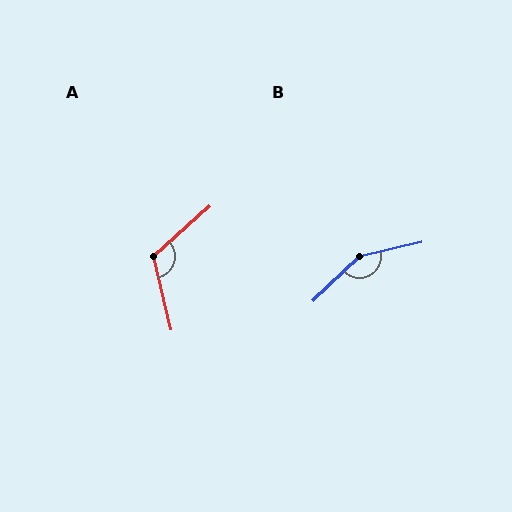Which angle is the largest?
B, at approximately 149 degrees.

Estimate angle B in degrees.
Approximately 149 degrees.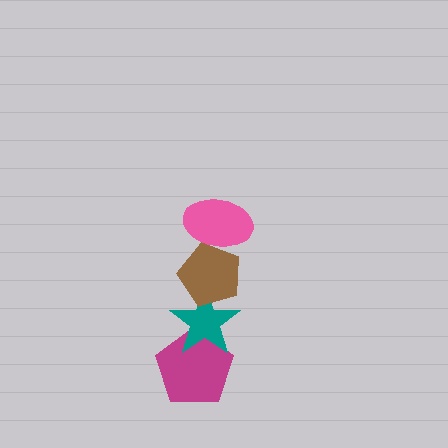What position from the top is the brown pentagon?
The brown pentagon is 2nd from the top.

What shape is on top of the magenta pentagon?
The teal star is on top of the magenta pentagon.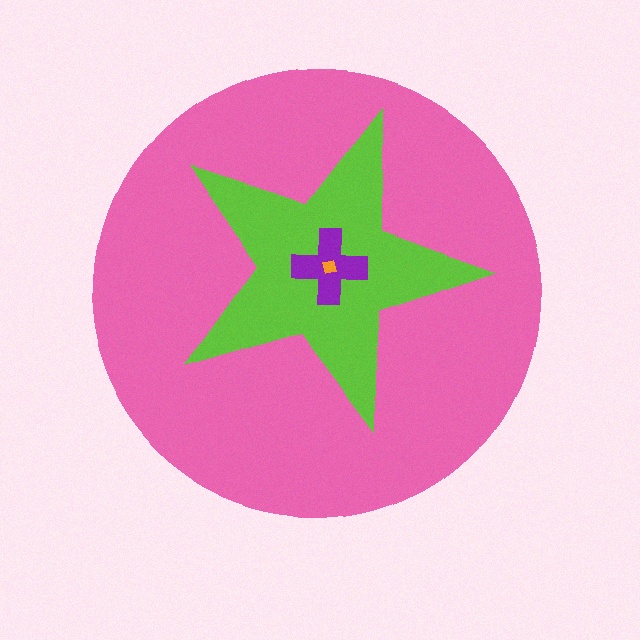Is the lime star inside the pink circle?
Yes.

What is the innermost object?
The orange square.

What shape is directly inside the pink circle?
The lime star.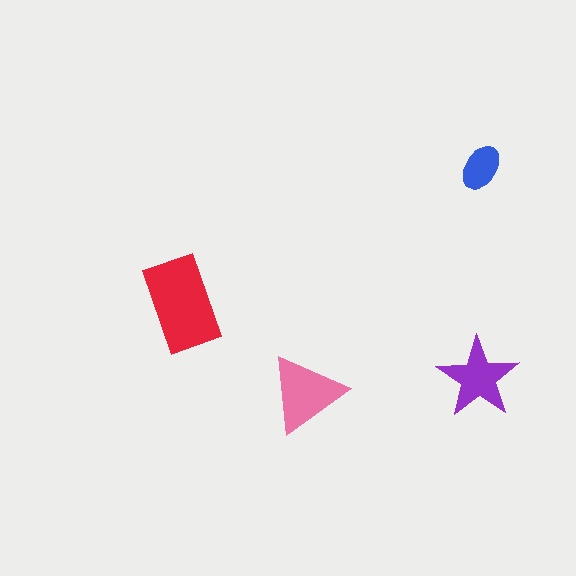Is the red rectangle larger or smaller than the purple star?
Larger.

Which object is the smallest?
The blue ellipse.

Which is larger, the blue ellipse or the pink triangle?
The pink triangle.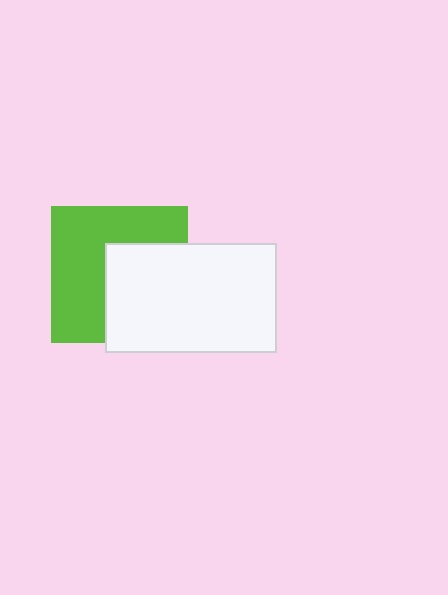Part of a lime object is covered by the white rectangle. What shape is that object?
It is a square.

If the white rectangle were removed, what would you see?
You would see the complete lime square.